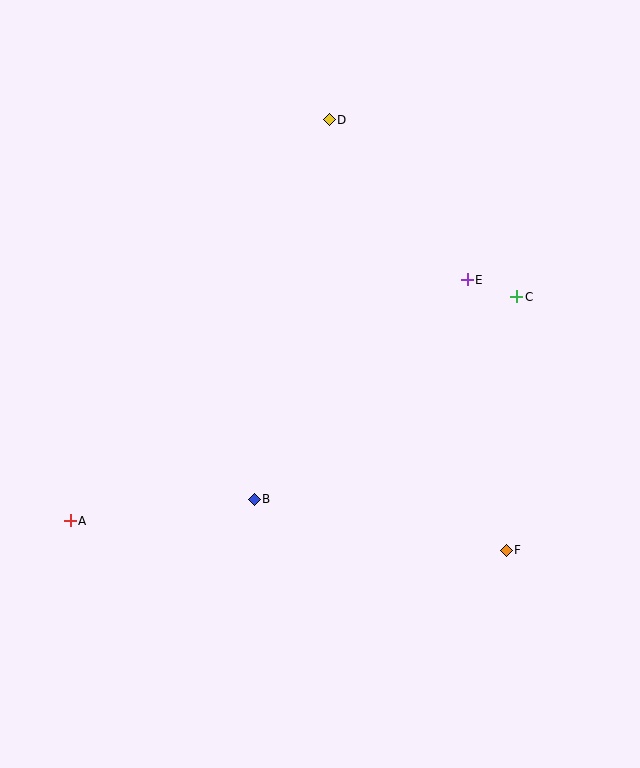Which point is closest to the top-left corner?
Point D is closest to the top-left corner.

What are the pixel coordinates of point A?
Point A is at (70, 521).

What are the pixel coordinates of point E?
Point E is at (467, 280).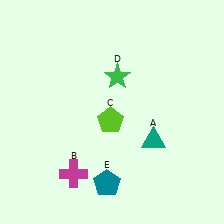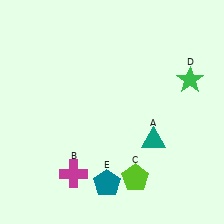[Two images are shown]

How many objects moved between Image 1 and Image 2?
2 objects moved between the two images.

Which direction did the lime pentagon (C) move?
The lime pentagon (C) moved down.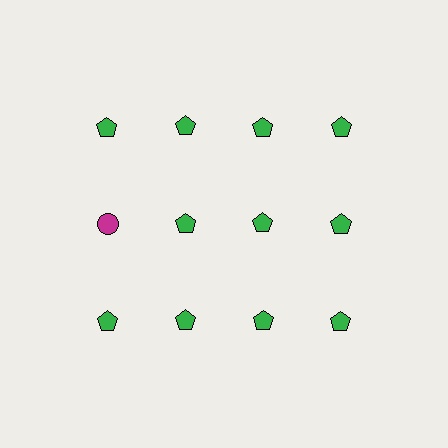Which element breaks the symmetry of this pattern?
The magenta circle in the second row, leftmost column breaks the symmetry. All other shapes are green pentagons.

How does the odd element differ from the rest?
It differs in both color (magenta instead of green) and shape (circle instead of pentagon).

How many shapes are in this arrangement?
There are 12 shapes arranged in a grid pattern.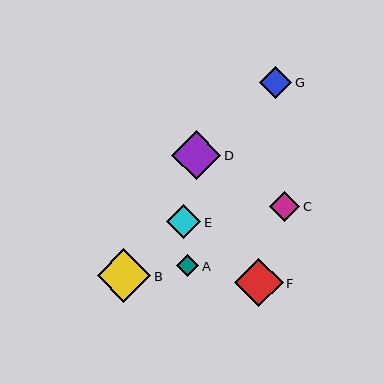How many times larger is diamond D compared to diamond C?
Diamond D is approximately 1.6 times the size of diamond C.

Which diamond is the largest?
Diamond B is the largest with a size of approximately 54 pixels.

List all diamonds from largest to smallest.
From largest to smallest: B, D, F, E, G, C, A.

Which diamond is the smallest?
Diamond A is the smallest with a size of approximately 22 pixels.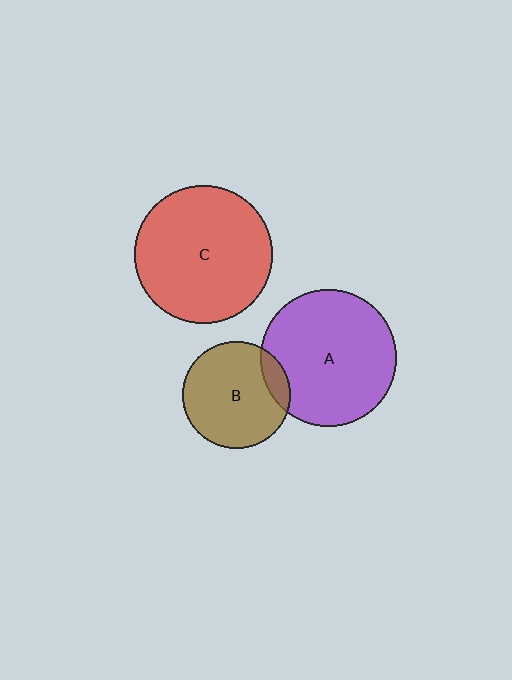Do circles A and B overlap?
Yes.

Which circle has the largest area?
Circle C (red).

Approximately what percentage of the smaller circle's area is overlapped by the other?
Approximately 10%.